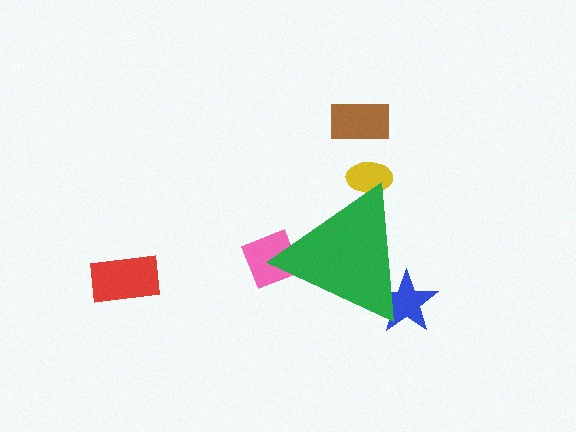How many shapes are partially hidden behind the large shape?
3 shapes are partially hidden.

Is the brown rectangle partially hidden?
No, the brown rectangle is fully visible.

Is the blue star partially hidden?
Yes, the blue star is partially hidden behind the green triangle.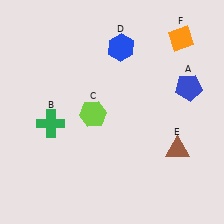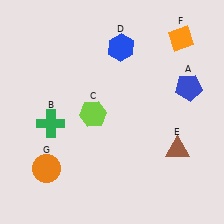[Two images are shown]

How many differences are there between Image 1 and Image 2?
There is 1 difference between the two images.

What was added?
An orange circle (G) was added in Image 2.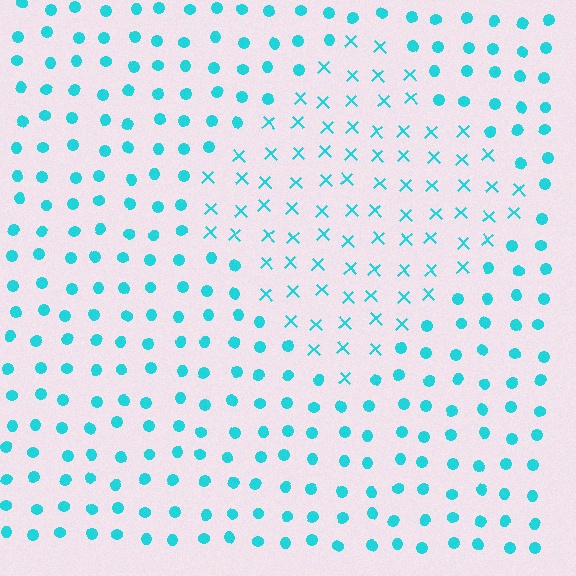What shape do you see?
I see a diamond.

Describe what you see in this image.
The image is filled with small cyan elements arranged in a uniform grid. A diamond-shaped region contains X marks, while the surrounding area contains circles. The boundary is defined purely by the change in element shape.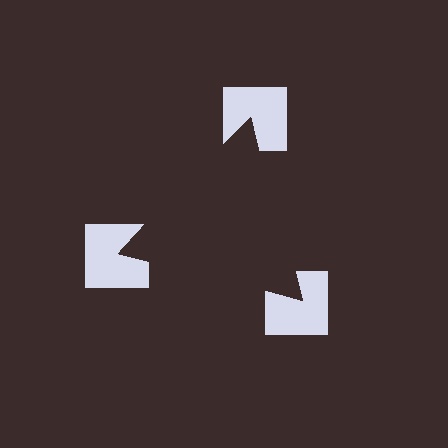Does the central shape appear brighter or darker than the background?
It typically appears slightly darker than the background, even though no actual brightness change is drawn.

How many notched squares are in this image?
There are 3 — one at each vertex of the illusory triangle.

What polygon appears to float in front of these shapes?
An illusory triangle — its edges are inferred from the aligned wedge cuts in the notched squares, not physically drawn.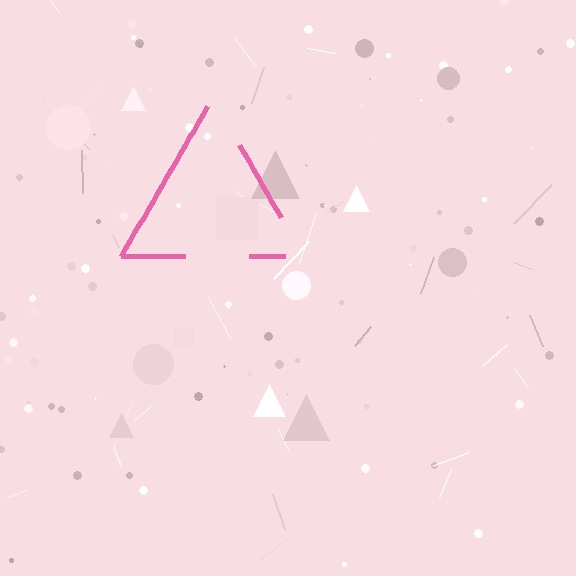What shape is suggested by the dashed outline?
The dashed outline suggests a triangle.